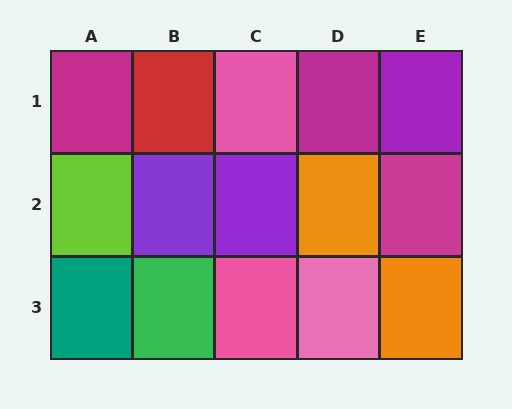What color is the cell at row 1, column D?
Magenta.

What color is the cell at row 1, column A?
Magenta.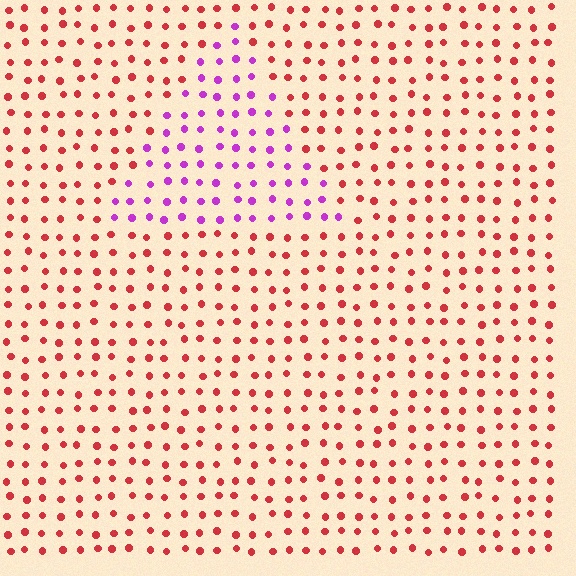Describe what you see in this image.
The image is filled with small red elements in a uniform arrangement. A triangle-shaped region is visible where the elements are tinted to a slightly different hue, forming a subtle color boundary.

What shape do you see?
I see a triangle.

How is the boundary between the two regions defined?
The boundary is defined purely by a slight shift in hue (about 61 degrees). Spacing, size, and orientation are identical on both sides.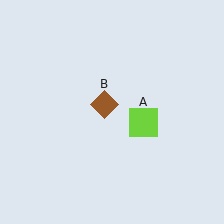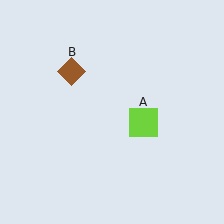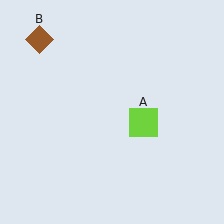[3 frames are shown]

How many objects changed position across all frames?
1 object changed position: brown diamond (object B).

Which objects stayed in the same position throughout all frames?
Lime square (object A) remained stationary.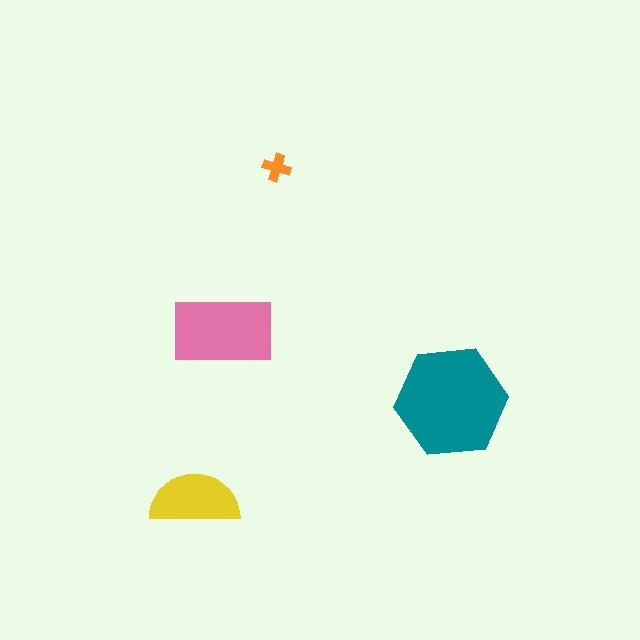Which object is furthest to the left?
The yellow semicircle is leftmost.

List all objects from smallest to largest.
The orange cross, the yellow semicircle, the pink rectangle, the teal hexagon.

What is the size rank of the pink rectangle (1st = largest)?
2nd.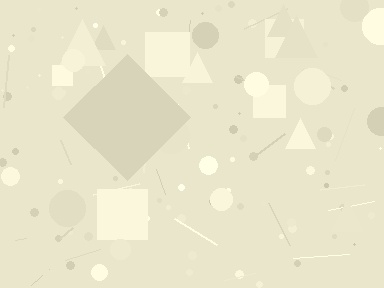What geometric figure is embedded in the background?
A diamond is embedded in the background.